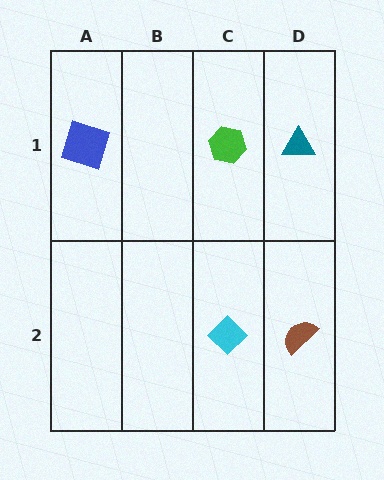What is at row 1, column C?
A green hexagon.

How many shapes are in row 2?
2 shapes.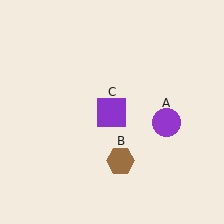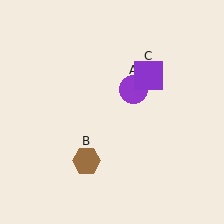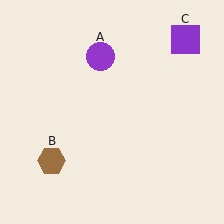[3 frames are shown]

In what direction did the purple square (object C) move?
The purple square (object C) moved up and to the right.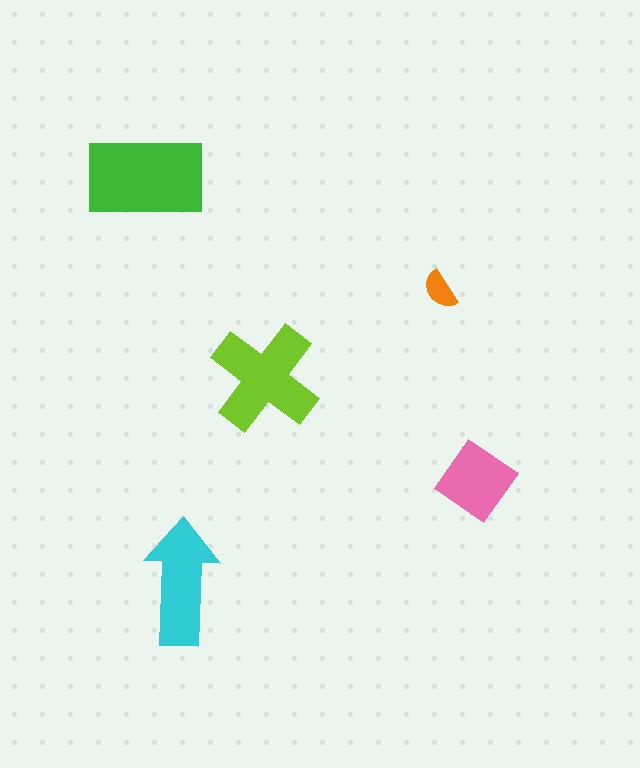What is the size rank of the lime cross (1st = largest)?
2nd.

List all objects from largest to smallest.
The green rectangle, the lime cross, the cyan arrow, the pink diamond, the orange semicircle.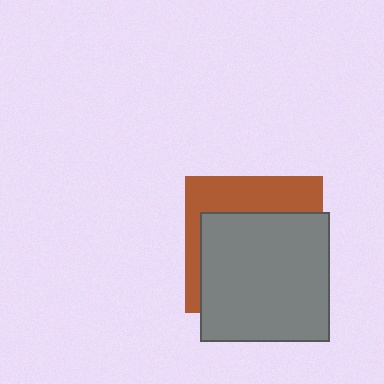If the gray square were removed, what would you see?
You would see the complete brown square.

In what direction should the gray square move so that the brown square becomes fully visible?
The gray square should move down. That is the shortest direction to clear the overlap and leave the brown square fully visible.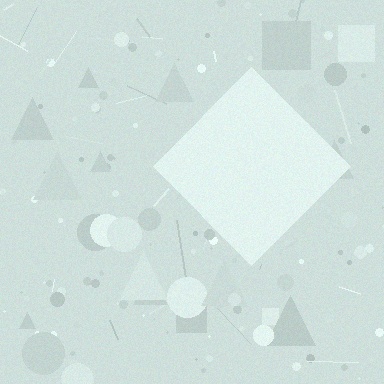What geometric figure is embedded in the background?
A diamond is embedded in the background.